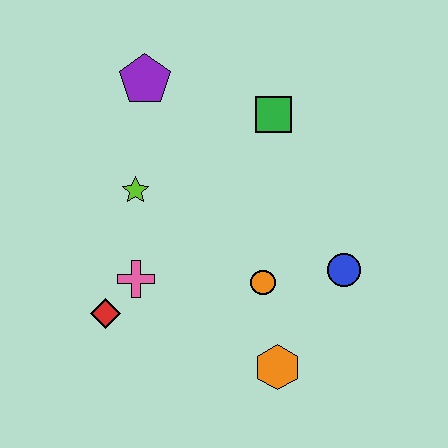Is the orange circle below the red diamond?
No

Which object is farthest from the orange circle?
The purple pentagon is farthest from the orange circle.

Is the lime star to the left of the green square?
Yes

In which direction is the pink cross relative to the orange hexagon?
The pink cross is to the left of the orange hexagon.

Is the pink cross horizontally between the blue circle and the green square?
No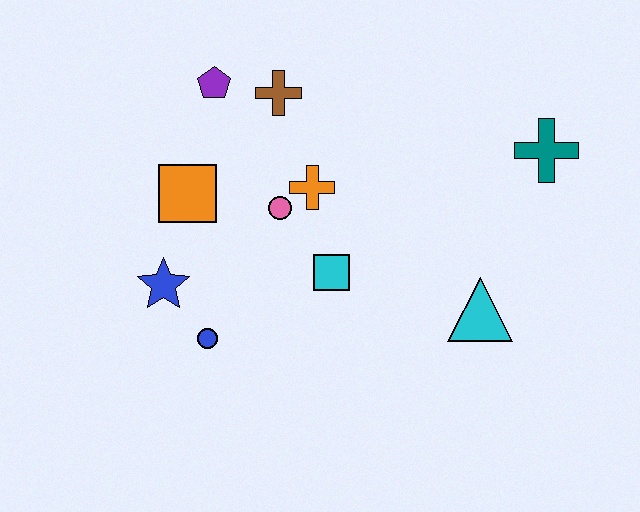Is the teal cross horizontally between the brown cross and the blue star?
No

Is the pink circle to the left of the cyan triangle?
Yes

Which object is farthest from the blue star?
The teal cross is farthest from the blue star.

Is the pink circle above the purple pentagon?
No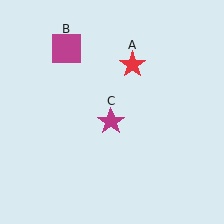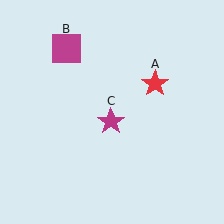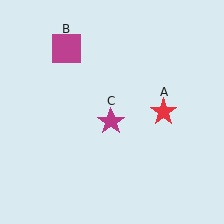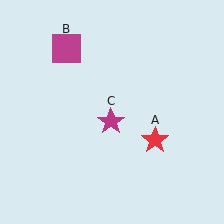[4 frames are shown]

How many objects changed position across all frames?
1 object changed position: red star (object A).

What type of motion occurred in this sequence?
The red star (object A) rotated clockwise around the center of the scene.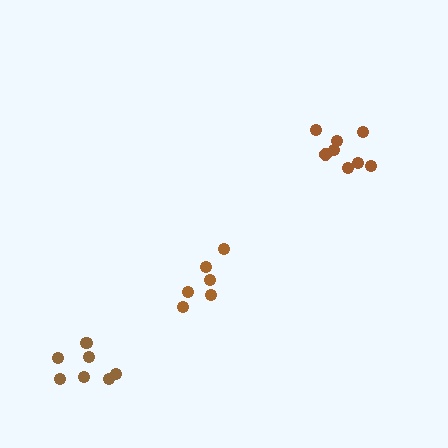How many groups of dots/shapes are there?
There are 3 groups.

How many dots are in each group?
Group 1: 6 dots, Group 2: 8 dots, Group 3: 7 dots (21 total).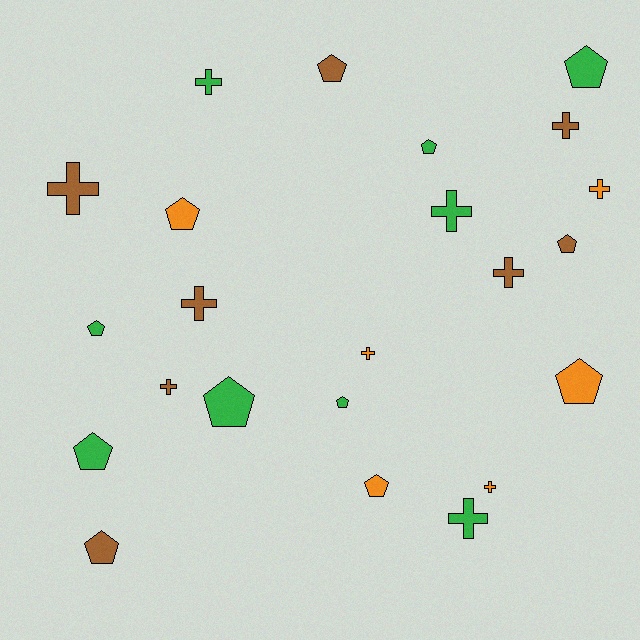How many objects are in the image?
There are 23 objects.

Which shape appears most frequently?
Pentagon, with 12 objects.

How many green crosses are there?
There are 3 green crosses.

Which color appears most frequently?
Green, with 9 objects.